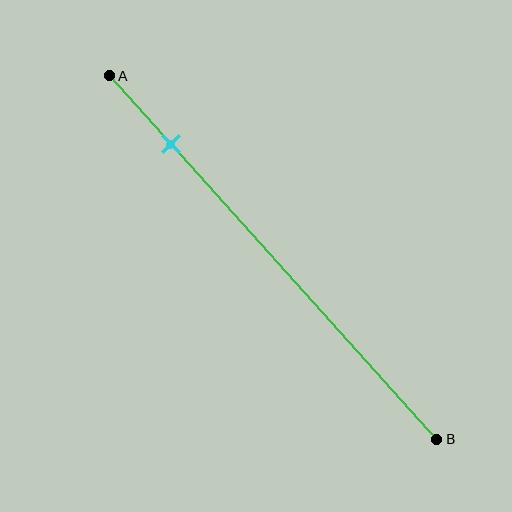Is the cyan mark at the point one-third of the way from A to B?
No, the mark is at about 20% from A, not at the 33% one-third point.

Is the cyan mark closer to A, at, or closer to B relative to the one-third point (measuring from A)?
The cyan mark is closer to point A than the one-third point of segment AB.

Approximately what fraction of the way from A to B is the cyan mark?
The cyan mark is approximately 20% of the way from A to B.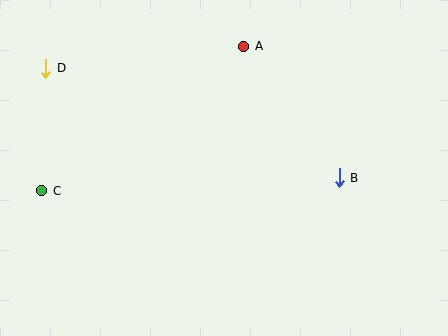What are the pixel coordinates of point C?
Point C is at (42, 191).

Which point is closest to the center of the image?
Point B at (339, 178) is closest to the center.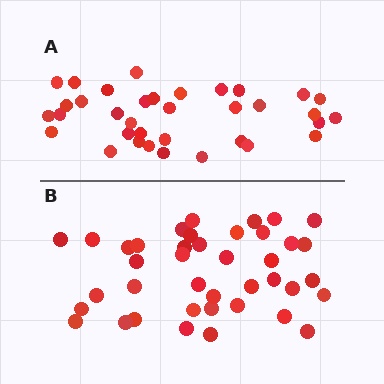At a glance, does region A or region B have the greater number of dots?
Region B (the bottom region) has more dots.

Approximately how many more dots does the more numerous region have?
Region B has about 5 more dots than region A.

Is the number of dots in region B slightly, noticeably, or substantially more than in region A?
Region B has only slightly more — the two regions are fairly close. The ratio is roughly 1.1 to 1.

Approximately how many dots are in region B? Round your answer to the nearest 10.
About 40 dots.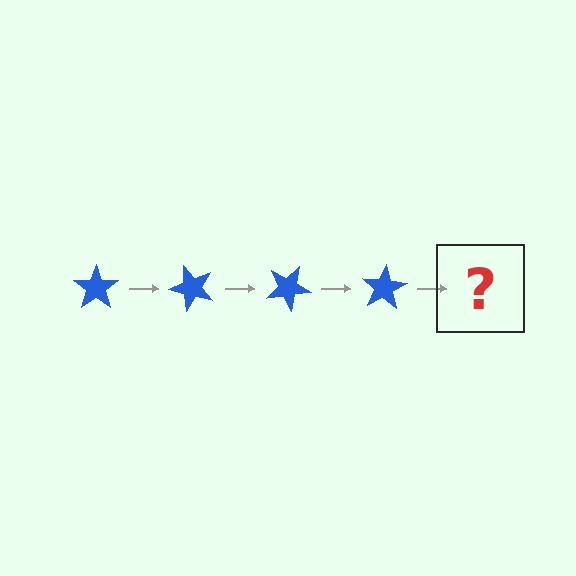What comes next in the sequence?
The next element should be a blue star rotated 200 degrees.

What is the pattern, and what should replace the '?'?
The pattern is that the star rotates 50 degrees each step. The '?' should be a blue star rotated 200 degrees.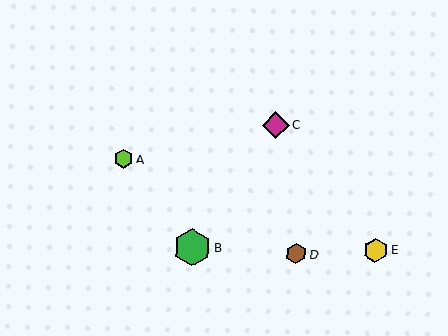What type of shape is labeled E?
Shape E is a yellow hexagon.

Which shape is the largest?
The green hexagon (labeled B) is the largest.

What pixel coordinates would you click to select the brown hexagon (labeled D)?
Click at (296, 254) to select the brown hexagon D.